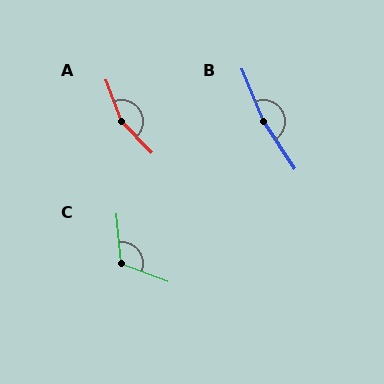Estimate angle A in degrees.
Approximately 156 degrees.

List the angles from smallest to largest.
C (115°), A (156°), B (169°).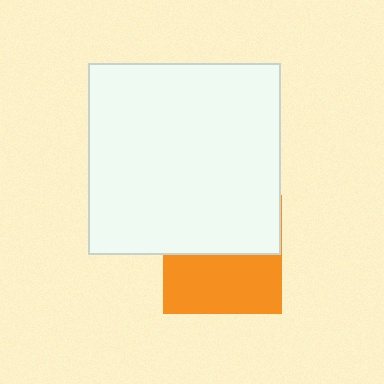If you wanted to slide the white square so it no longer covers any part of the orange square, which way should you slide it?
Slide it up — that is the most direct way to separate the two shapes.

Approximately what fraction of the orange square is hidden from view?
Roughly 51% of the orange square is hidden behind the white square.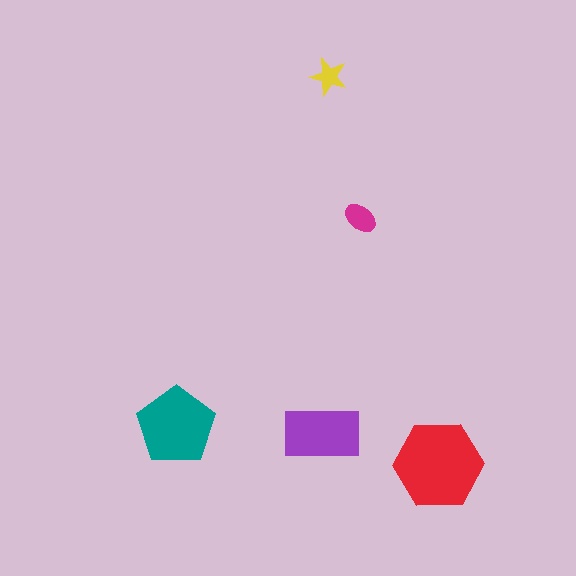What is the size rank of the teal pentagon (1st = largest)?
2nd.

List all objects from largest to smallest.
The red hexagon, the teal pentagon, the purple rectangle, the magenta ellipse, the yellow star.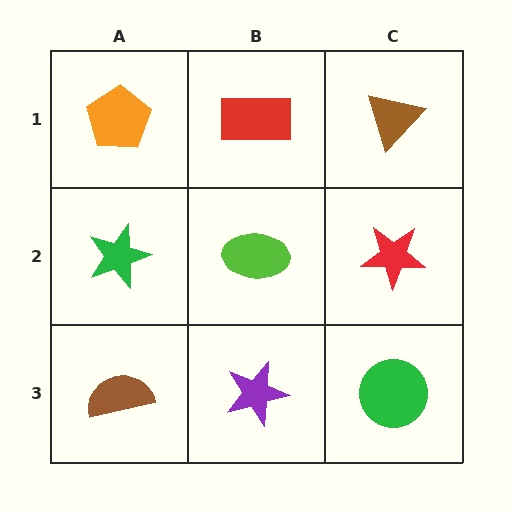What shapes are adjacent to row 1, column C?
A red star (row 2, column C), a red rectangle (row 1, column B).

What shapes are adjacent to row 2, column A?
An orange pentagon (row 1, column A), a brown semicircle (row 3, column A), a lime ellipse (row 2, column B).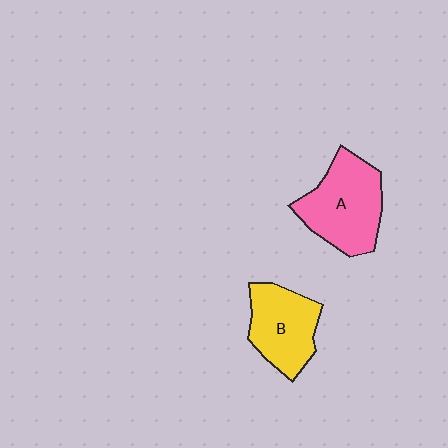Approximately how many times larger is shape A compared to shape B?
Approximately 1.2 times.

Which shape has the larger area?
Shape A (pink).